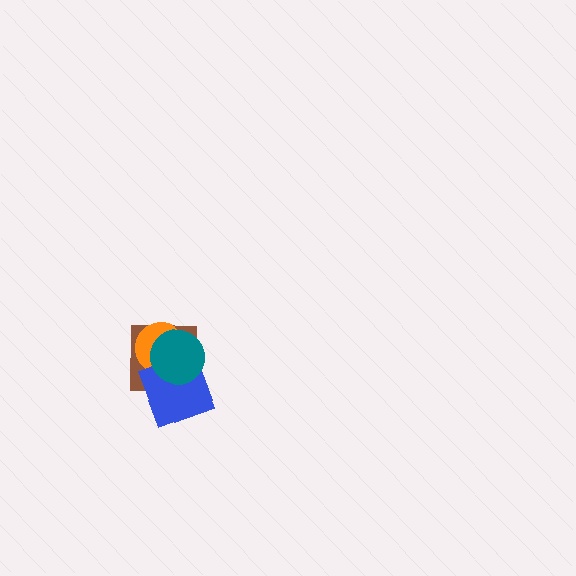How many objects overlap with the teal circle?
3 objects overlap with the teal circle.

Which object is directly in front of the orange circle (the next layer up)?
The blue square is directly in front of the orange circle.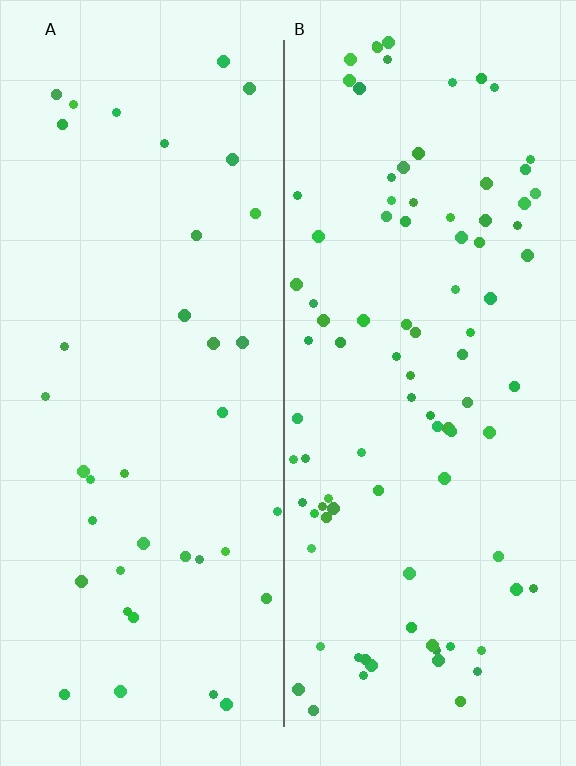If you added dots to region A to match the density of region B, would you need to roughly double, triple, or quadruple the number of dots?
Approximately double.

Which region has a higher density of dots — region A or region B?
B (the right).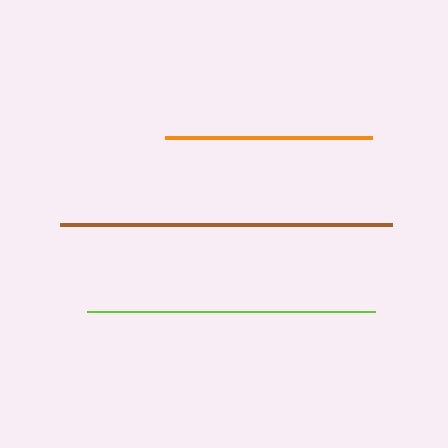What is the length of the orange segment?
The orange segment is approximately 208 pixels long.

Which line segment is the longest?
The brown line is the longest at approximately 332 pixels.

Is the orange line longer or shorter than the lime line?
The lime line is longer than the orange line.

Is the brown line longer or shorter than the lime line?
The brown line is longer than the lime line.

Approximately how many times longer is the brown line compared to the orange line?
The brown line is approximately 1.6 times the length of the orange line.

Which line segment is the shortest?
The orange line is the shortest at approximately 208 pixels.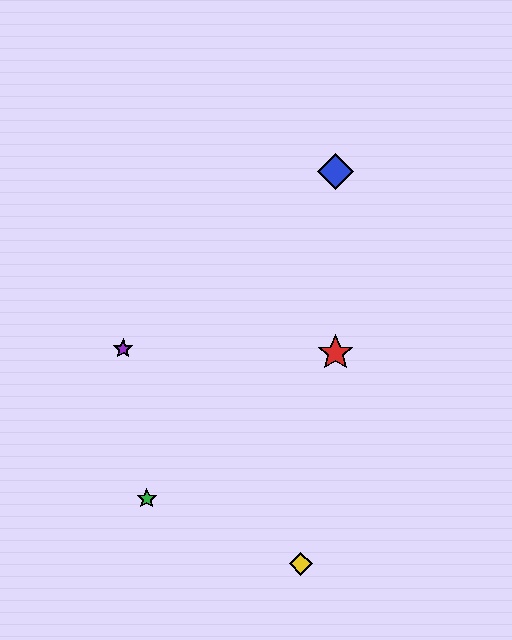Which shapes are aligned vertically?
The red star, the blue diamond are aligned vertically.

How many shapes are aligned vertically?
2 shapes (the red star, the blue diamond) are aligned vertically.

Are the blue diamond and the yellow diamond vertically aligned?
No, the blue diamond is at x≈336 and the yellow diamond is at x≈301.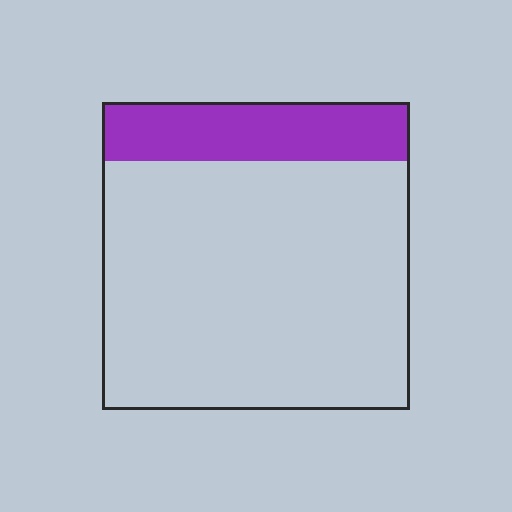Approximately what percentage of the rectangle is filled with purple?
Approximately 20%.